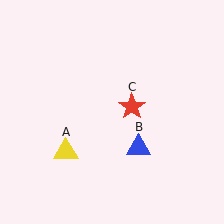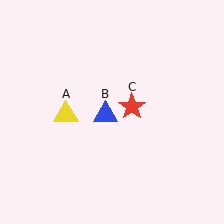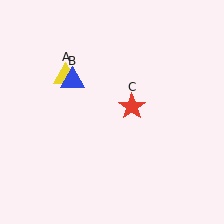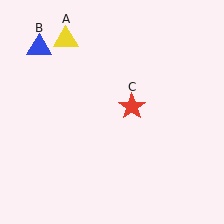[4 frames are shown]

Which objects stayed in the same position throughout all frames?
Red star (object C) remained stationary.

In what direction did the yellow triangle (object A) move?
The yellow triangle (object A) moved up.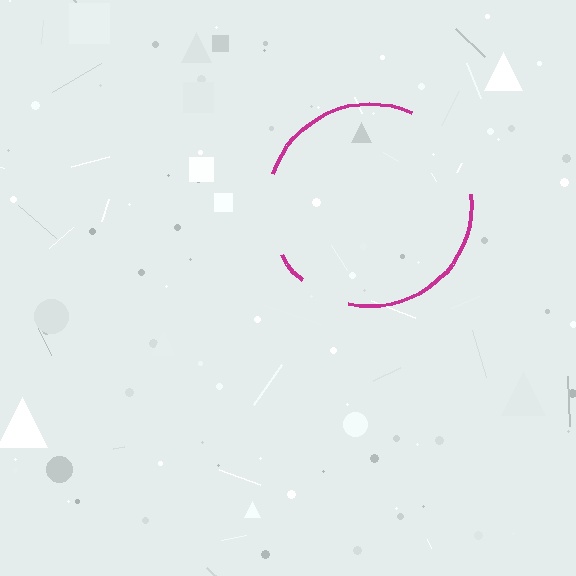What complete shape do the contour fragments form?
The contour fragments form a circle.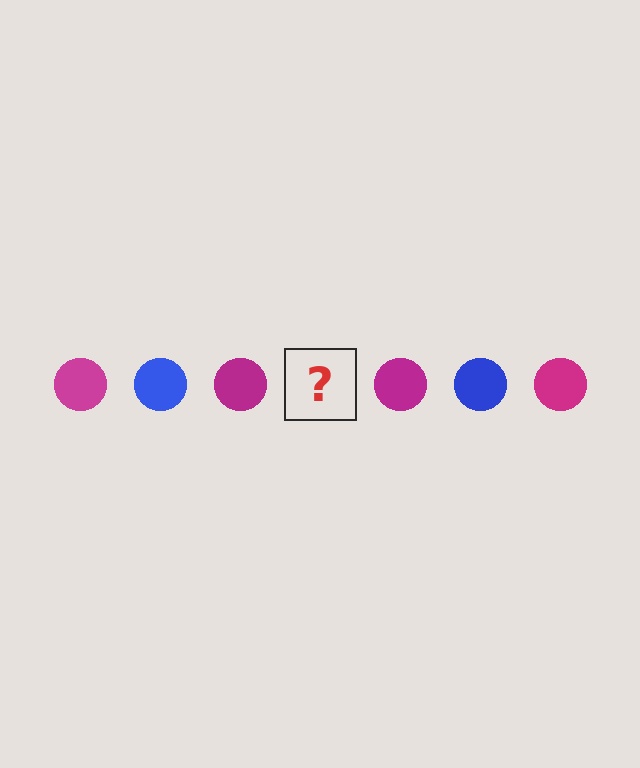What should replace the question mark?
The question mark should be replaced with a blue circle.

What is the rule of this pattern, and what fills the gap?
The rule is that the pattern cycles through magenta, blue circles. The gap should be filled with a blue circle.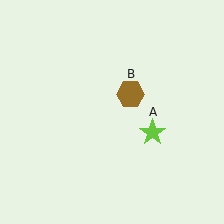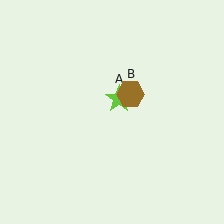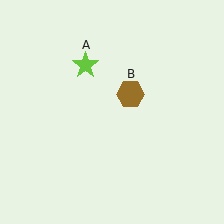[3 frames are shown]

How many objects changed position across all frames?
1 object changed position: lime star (object A).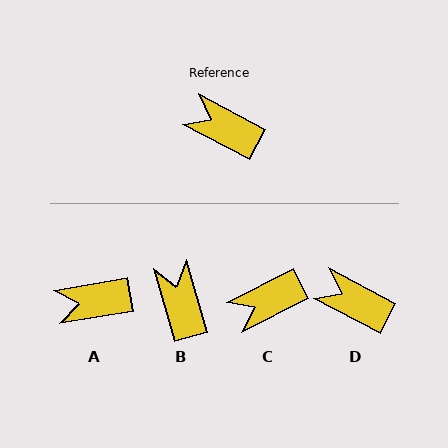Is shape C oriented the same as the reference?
No, it is off by about 55 degrees.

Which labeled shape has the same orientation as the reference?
D.